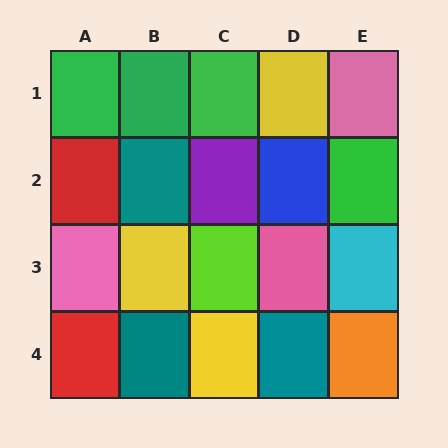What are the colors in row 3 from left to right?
Pink, yellow, lime, pink, cyan.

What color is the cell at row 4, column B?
Teal.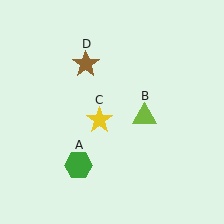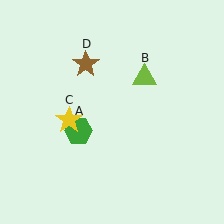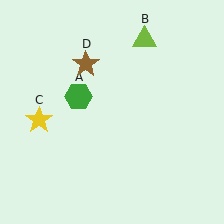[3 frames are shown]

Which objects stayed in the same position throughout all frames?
Brown star (object D) remained stationary.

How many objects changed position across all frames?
3 objects changed position: green hexagon (object A), lime triangle (object B), yellow star (object C).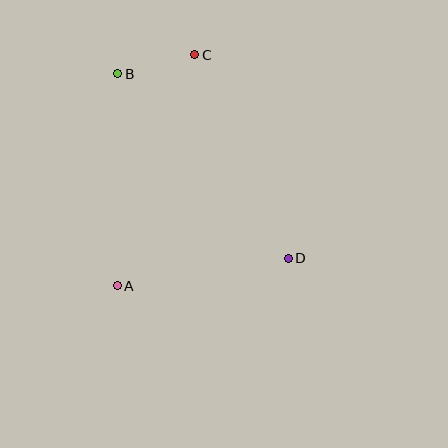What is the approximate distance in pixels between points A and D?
The distance between A and D is approximately 173 pixels.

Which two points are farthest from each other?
Points B and D are farthest from each other.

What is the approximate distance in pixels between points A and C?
The distance between A and C is approximately 244 pixels.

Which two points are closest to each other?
Points B and C are closest to each other.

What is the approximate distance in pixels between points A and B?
The distance between A and B is approximately 212 pixels.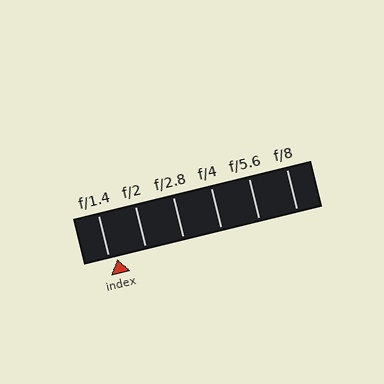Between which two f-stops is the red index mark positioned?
The index mark is between f/1.4 and f/2.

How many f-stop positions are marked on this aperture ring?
There are 6 f-stop positions marked.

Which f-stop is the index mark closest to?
The index mark is closest to f/1.4.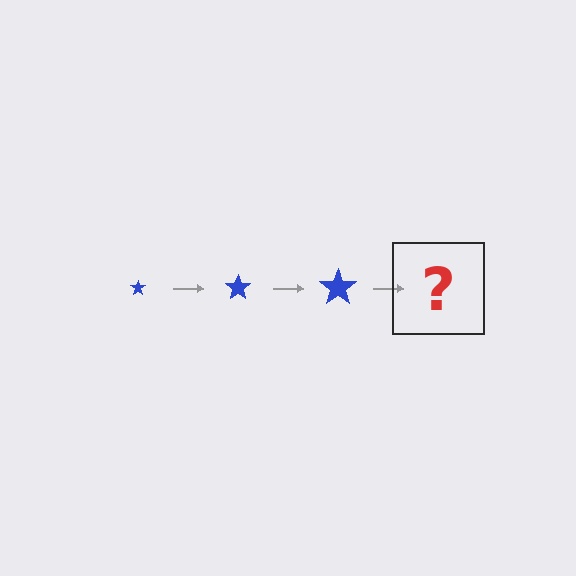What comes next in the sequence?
The next element should be a blue star, larger than the previous one.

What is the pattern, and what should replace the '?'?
The pattern is that the star gets progressively larger each step. The '?' should be a blue star, larger than the previous one.